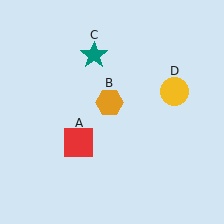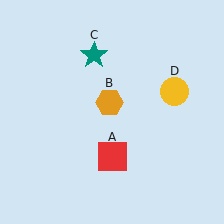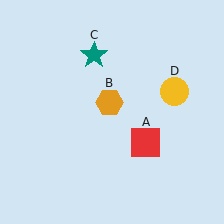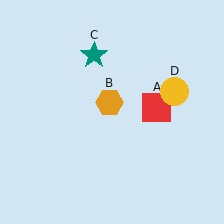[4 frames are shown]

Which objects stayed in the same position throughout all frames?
Orange hexagon (object B) and teal star (object C) and yellow circle (object D) remained stationary.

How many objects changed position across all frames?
1 object changed position: red square (object A).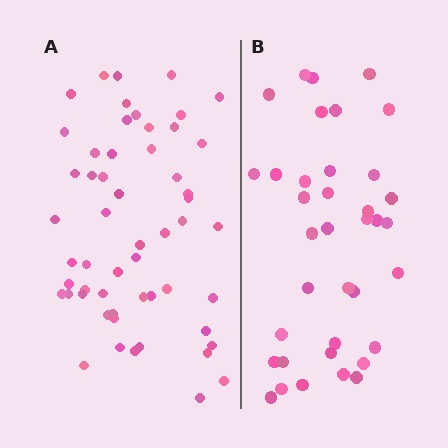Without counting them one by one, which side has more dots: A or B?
Region A (the left region) has more dots.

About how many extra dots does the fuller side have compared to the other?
Region A has approximately 20 more dots than region B.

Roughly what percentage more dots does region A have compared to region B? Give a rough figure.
About 50% more.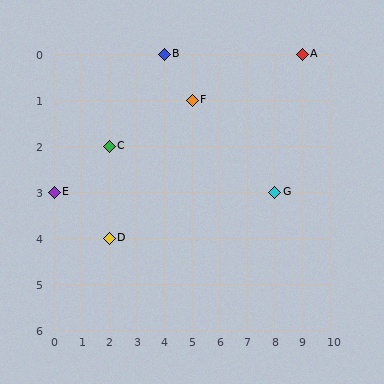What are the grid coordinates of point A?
Point A is at grid coordinates (9, 0).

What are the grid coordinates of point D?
Point D is at grid coordinates (2, 4).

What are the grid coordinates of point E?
Point E is at grid coordinates (0, 3).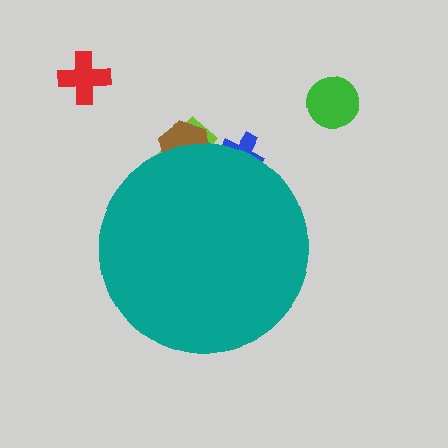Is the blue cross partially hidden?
Yes, the blue cross is partially hidden behind the teal circle.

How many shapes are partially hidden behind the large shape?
3 shapes are partially hidden.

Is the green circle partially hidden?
No, the green circle is fully visible.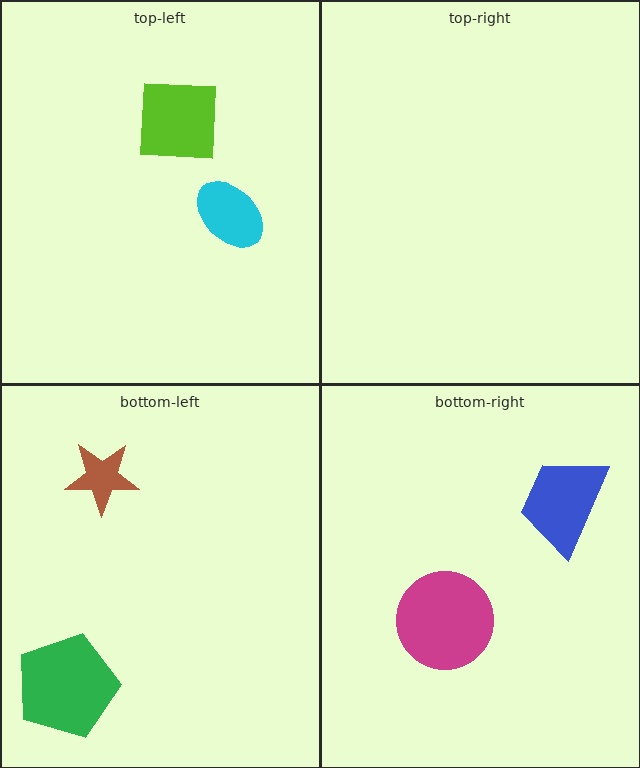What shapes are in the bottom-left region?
The brown star, the green pentagon.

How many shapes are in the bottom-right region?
2.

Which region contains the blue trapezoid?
The bottom-right region.